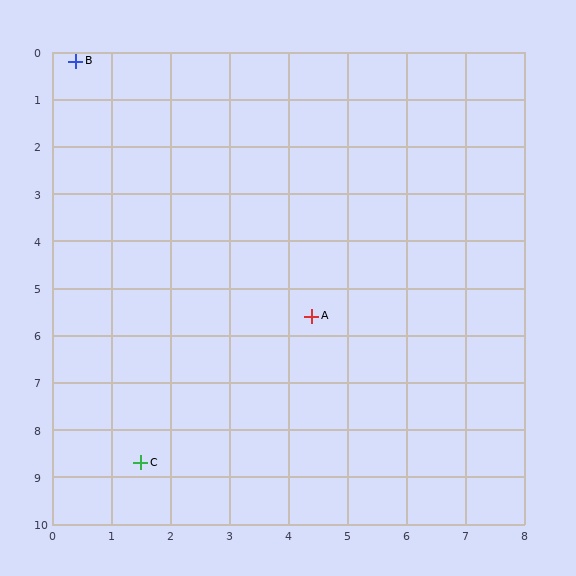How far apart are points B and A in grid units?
Points B and A are about 6.7 grid units apart.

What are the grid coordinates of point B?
Point B is at approximately (0.4, 0.2).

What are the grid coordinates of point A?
Point A is at approximately (4.4, 5.6).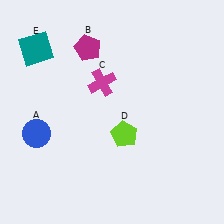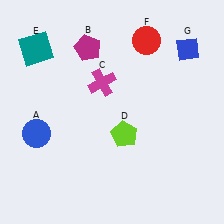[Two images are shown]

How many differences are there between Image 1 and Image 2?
There are 2 differences between the two images.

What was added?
A red circle (F), a blue diamond (G) were added in Image 2.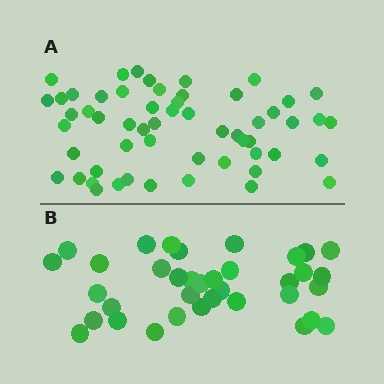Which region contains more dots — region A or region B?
Region A (the top region) has more dots.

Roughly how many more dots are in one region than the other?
Region A has approximately 20 more dots than region B.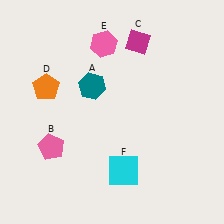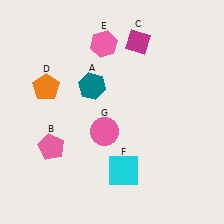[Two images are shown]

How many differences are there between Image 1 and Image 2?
There is 1 difference between the two images.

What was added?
A pink circle (G) was added in Image 2.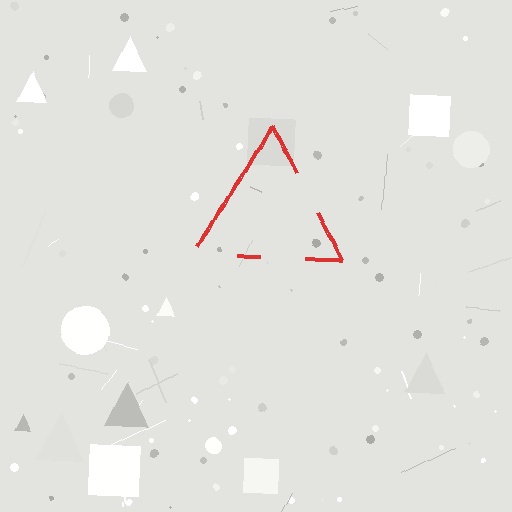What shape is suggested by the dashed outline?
The dashed outline suggests a triangle.